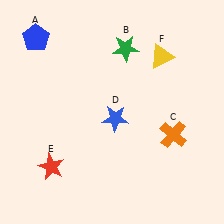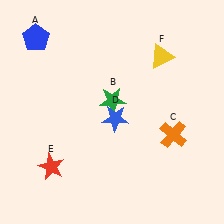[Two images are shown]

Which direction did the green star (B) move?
The green star (B) moved down.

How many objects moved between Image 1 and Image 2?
1 object moved between the two images.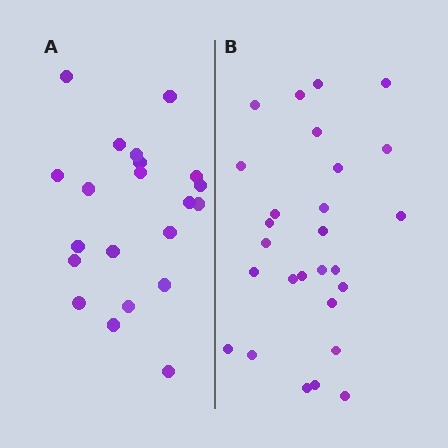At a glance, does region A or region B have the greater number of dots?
Region B (the right region) has more dots.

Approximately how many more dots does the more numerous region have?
Region B has about 6 more dots than region A.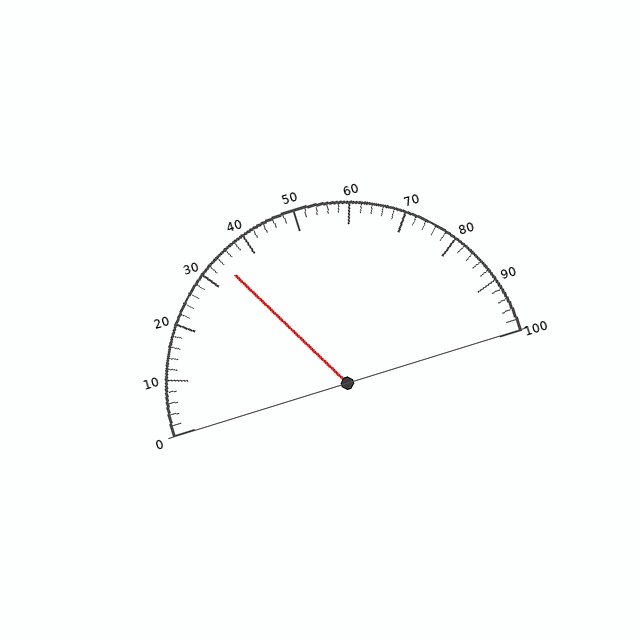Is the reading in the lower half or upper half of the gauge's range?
The reading is in the lower half of the range (0 to 100).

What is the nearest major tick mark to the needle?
The nearest major tick mark is 30.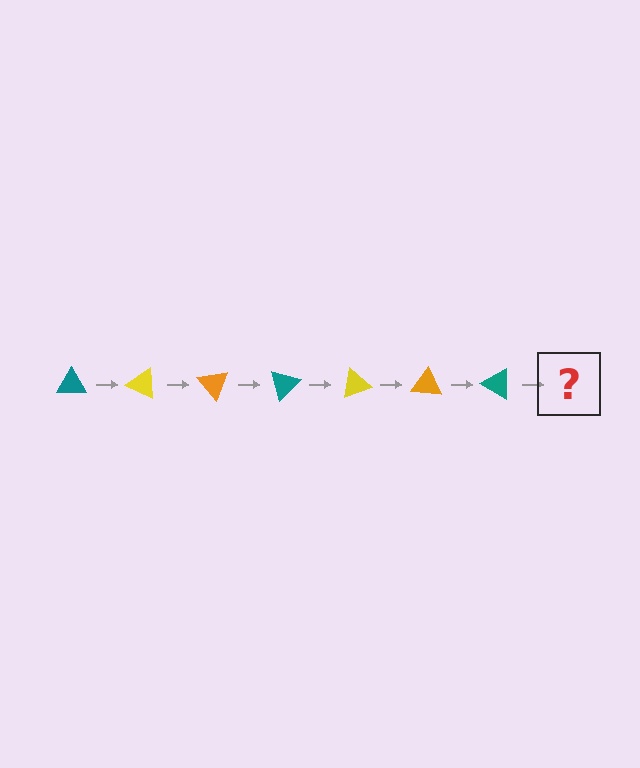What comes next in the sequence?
The next element should be a yellow triangle, rotated 175 degrees from the start.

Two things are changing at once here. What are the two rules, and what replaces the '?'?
The two rules are that it rotates 25 degrees each step and the color cycles through teal, yellow, and orange. The '?' should be a yellow triangle, rotated 175 degrees from the start.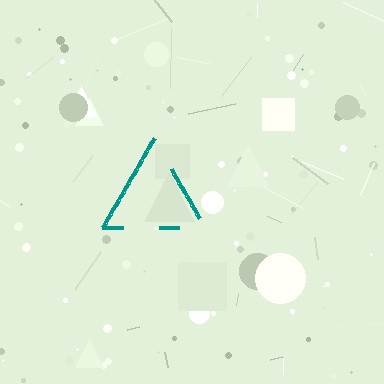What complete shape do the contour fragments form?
The contour fragments form a triangle.